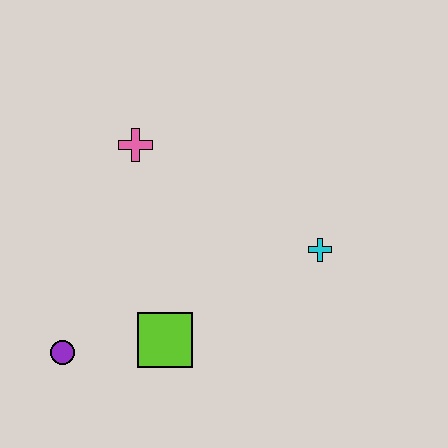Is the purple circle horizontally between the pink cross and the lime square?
No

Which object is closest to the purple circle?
The lime square is closest to the purple circle.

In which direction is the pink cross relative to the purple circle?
The pink cross is above the purple circle.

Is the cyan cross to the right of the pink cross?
Yes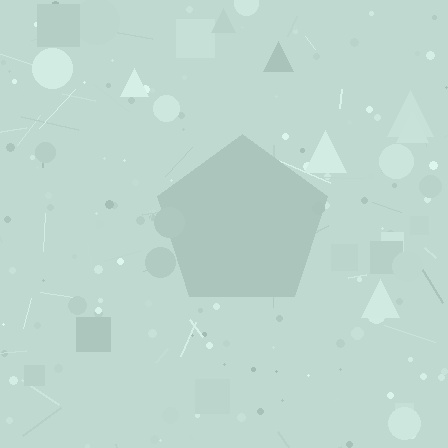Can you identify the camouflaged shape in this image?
The camouflaged shape is a pentagon.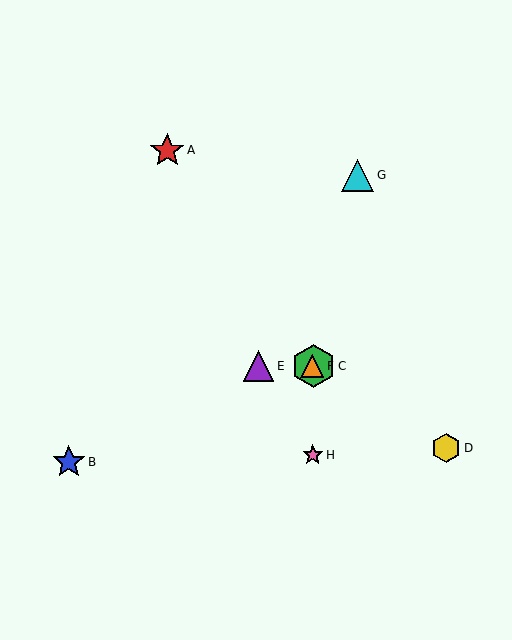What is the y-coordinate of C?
Object C is at y≈366.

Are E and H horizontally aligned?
No, E is at y≈366 and H is at y≈455.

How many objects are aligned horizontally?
3 objects (C, E, F) are aligned horizontally.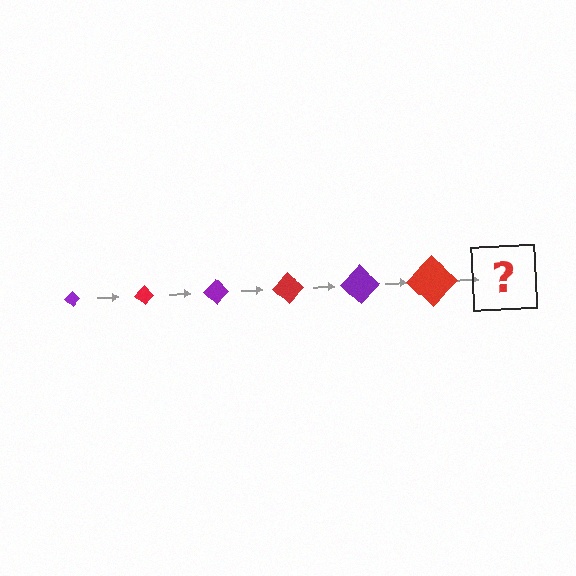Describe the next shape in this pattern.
It should be a purple diamond, larger than the previous one.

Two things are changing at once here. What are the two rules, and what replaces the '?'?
The two rules are that the diamond grows larger each step and the color cycles through purple and red. The '?' should be a purple diamond, larger than the previous one.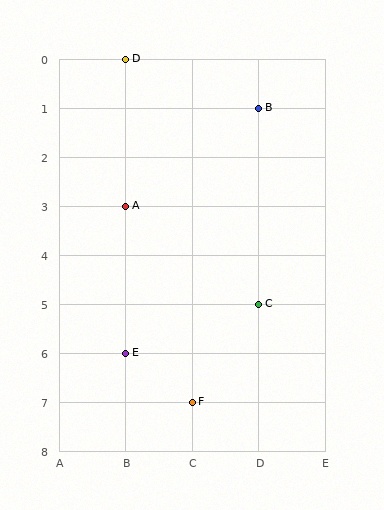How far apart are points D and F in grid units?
Points D and F are 1 column and 7 rows apart (about 7.1 grid units diagonally).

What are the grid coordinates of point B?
Point B is at grid coordinates (D, 1).